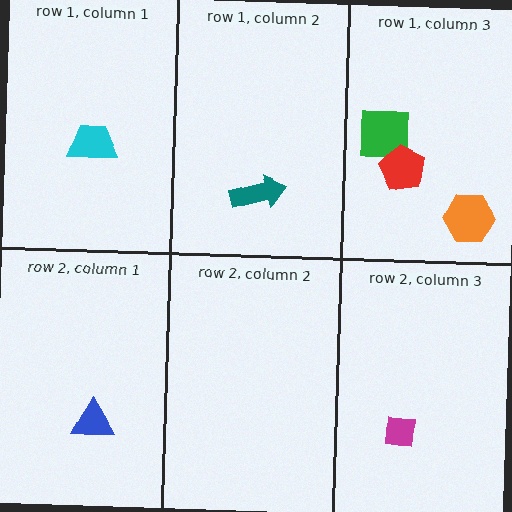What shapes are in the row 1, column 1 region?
The cyan trapezoid.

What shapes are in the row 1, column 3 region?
The green square, the red pentagon, the orange hexagon.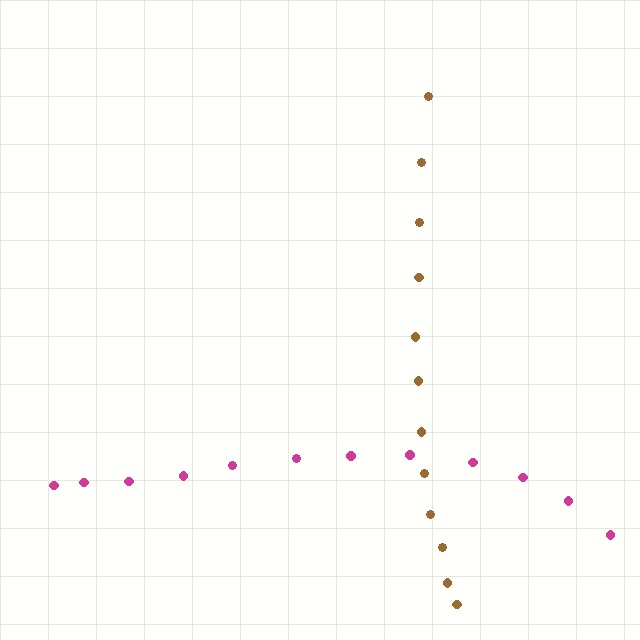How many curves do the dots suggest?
There are 2 distinct paths.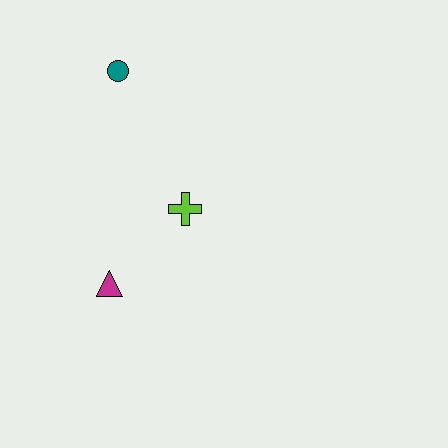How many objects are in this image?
There are 3 objects.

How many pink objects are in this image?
There are no pink objects.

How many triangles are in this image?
There is 1 triangle.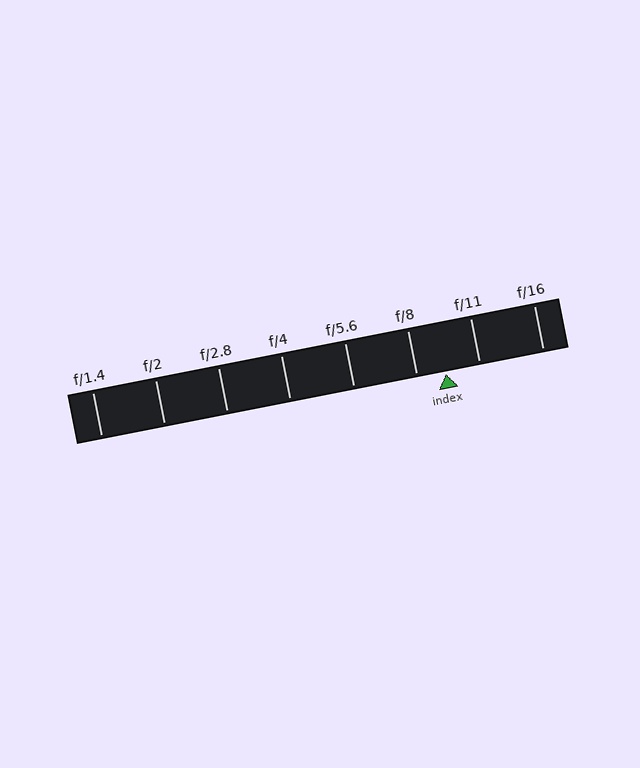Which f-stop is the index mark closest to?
The index mark is closest to f/8.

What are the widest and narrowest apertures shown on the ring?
The widest aperture shown is f/1.4 and the narrowest is f/16.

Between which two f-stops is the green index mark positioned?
The index mark is between f/8 and f/11.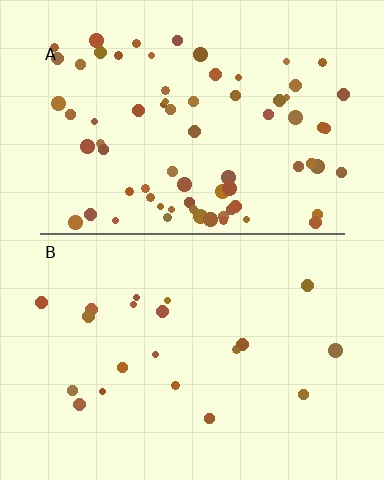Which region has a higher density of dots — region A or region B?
A (the top).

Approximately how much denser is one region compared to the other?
Approximately 3.7× — region A over region B.